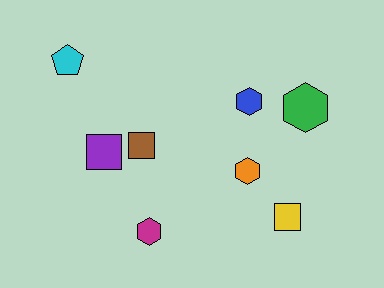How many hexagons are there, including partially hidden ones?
There are 4 hexagons.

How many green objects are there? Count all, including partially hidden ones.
There is 1 green object.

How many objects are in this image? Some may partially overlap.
There are 8 objects.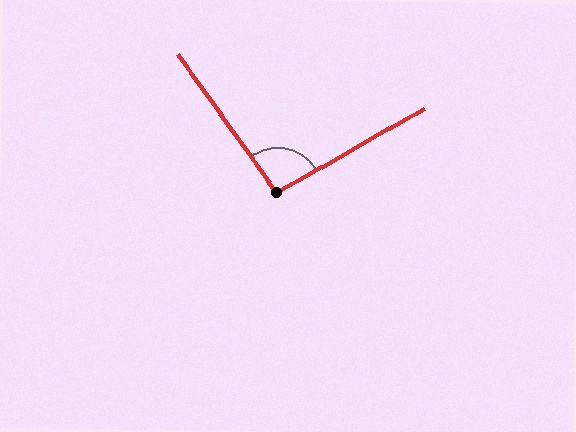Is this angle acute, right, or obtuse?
It is obtuse.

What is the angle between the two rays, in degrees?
Approximately 96 degrees.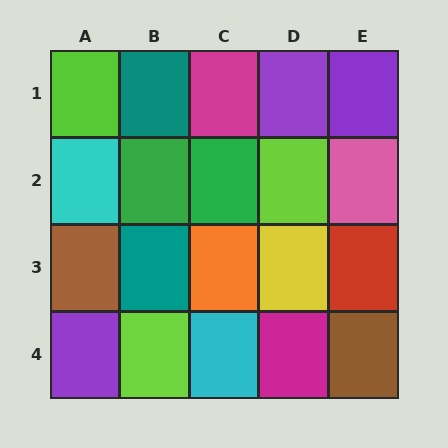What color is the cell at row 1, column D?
Purple.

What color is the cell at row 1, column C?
Magenta.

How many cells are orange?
1 cell is orange.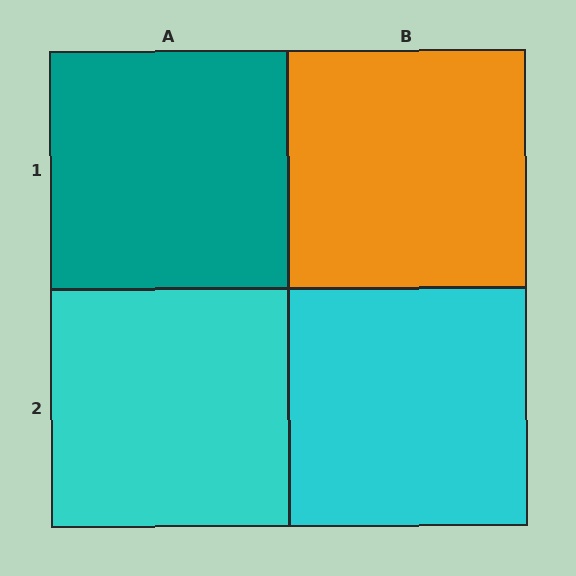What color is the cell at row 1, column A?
Teal.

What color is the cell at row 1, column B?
Orange.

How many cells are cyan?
2 cells are cyan.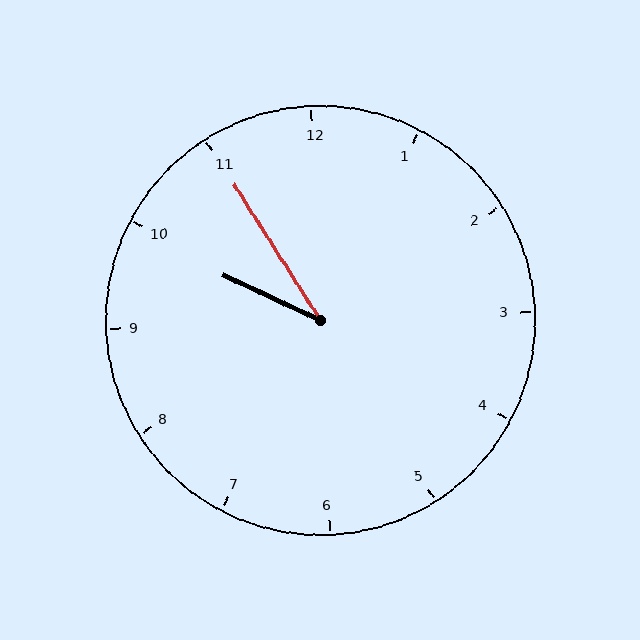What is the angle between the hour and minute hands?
Approximately 32 degrees.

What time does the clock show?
9:55.